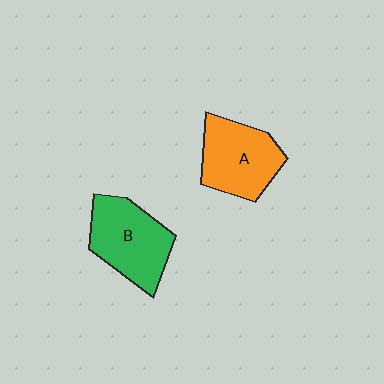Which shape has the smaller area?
Shape A (orange).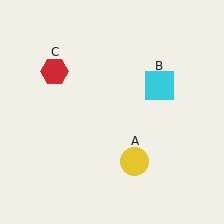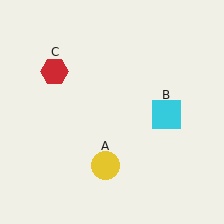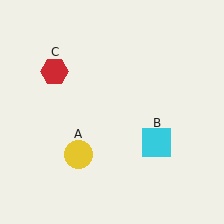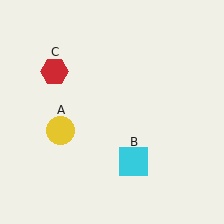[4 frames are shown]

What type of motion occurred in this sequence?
The yellow circle (object A), cyan square (object B) rotated clockwise around the center of the scene.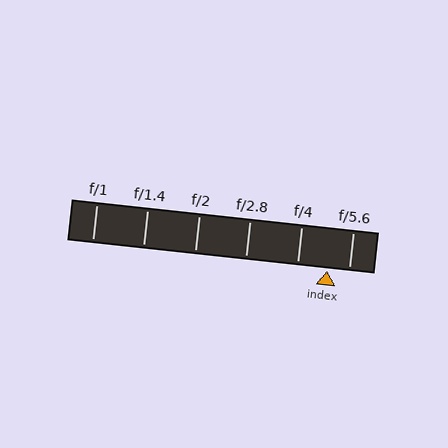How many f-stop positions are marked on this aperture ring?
There are 6 f-stop positions marked.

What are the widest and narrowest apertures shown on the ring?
The widest aperture shown is f/1 and the narrowest is f/5.6.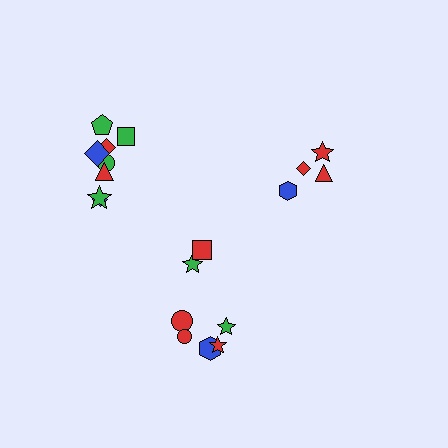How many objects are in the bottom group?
There are 7 objects.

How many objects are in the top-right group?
There are 4 objects.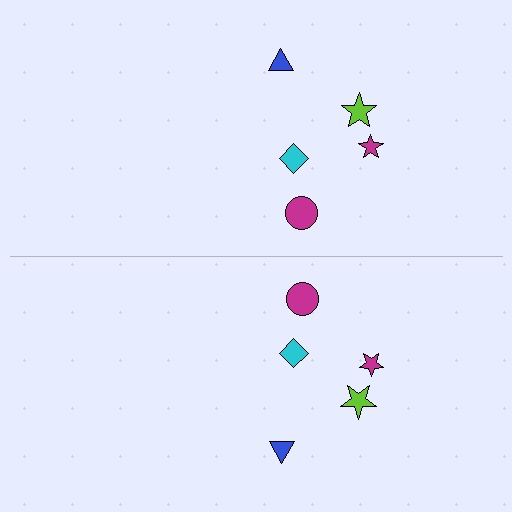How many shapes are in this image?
There are 10 shapes in this image.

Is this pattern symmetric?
Yes, this pattern has bilateral (reflection) symmetry.